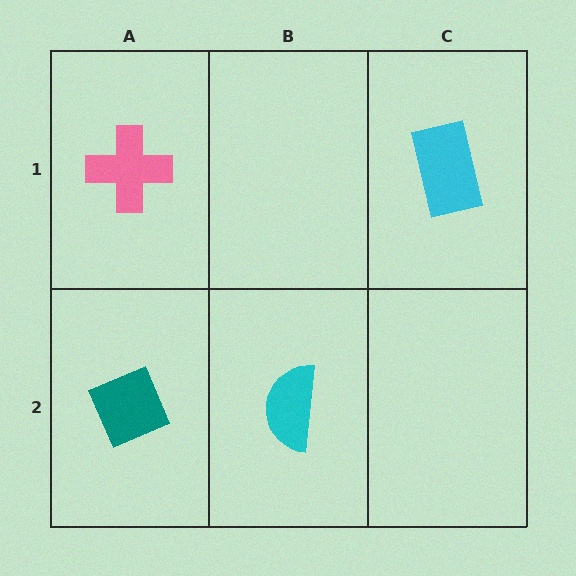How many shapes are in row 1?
2 shapes.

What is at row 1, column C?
A cyan rectangle.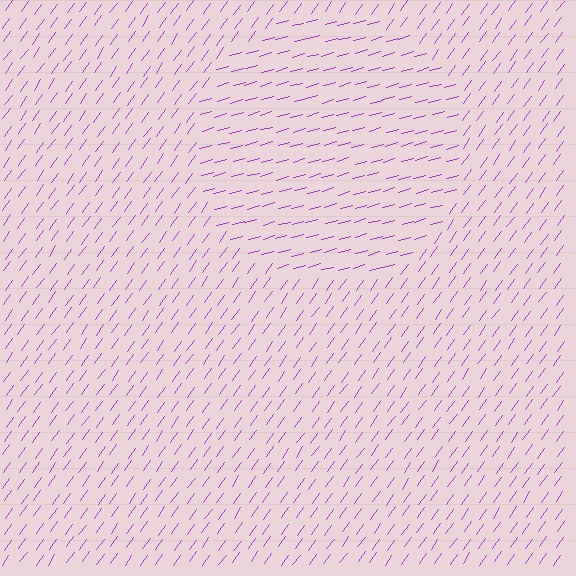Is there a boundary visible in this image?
Yes, there is a texture boundary formed by a change in line orientation.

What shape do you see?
I see a circle.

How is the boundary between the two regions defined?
The boundary is defined purely by a change in line orientation (approximately 40 degrees difference). All lines are the same color and thickness.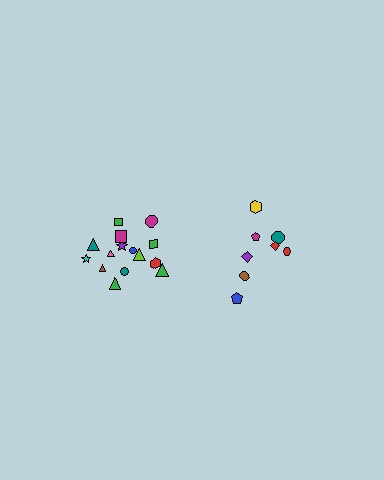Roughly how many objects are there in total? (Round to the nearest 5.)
Roughly 25 objects in total.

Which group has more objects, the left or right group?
The left group.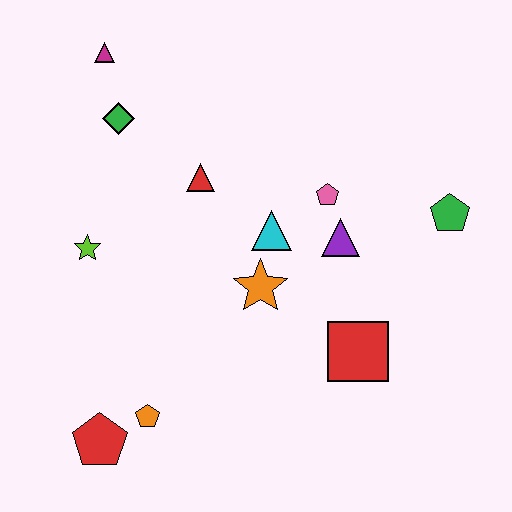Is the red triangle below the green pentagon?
No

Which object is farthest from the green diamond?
The green pentagon is farthest from the green diamond.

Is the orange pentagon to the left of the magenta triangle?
No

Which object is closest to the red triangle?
The cyan triangle is closest to the red triangle.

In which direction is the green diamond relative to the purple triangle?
The green diamond is to the left of the purple triangle.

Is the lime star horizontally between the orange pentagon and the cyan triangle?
No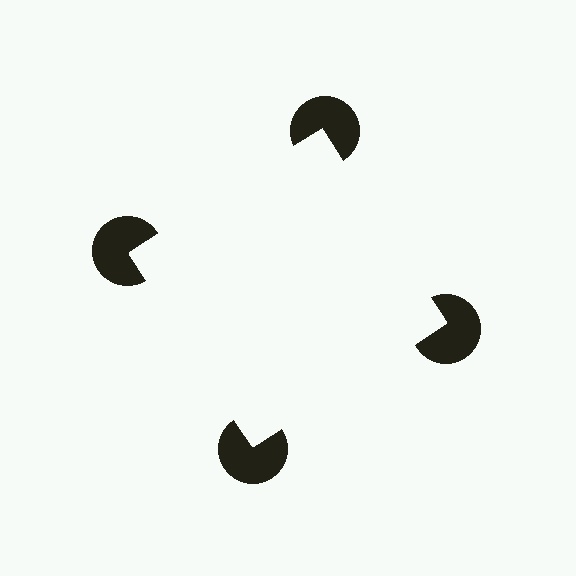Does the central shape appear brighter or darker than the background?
It typically appears slightly brighter than the background, even though no actual brightness change is drawn.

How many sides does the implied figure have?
4 sides.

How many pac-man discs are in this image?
There are 4 — one at each vertex of the illusory square.